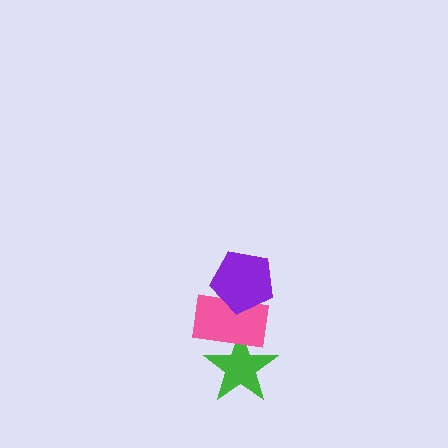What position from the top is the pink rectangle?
The pink rectangle is 2nd from the top.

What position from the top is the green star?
The green star is 3rd from the top.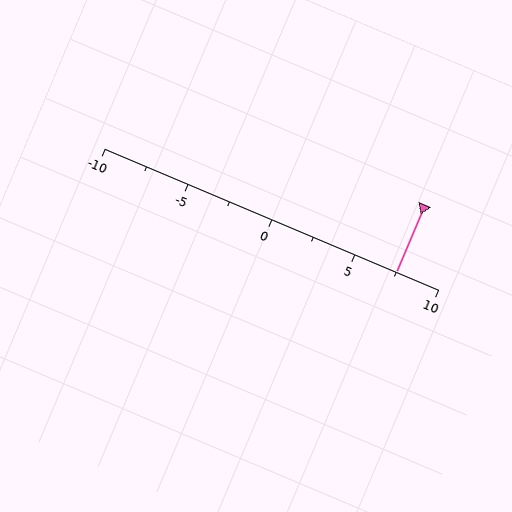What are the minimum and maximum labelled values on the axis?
The axis runs from -10 to 10.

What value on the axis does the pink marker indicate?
The marker indicates approximately 7.5.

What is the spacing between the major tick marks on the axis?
The major ticks are spaced 5 apart.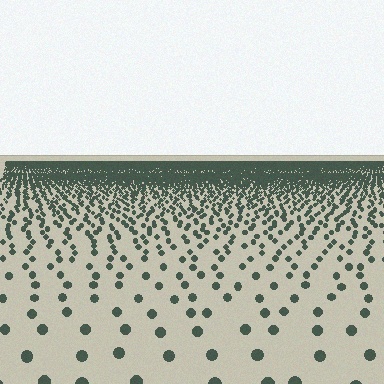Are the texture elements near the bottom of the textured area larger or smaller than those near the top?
Larger. Near the bottom, elements are closer to the viewer and appear at a bigger on-screen size.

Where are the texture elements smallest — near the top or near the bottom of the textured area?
Near the top.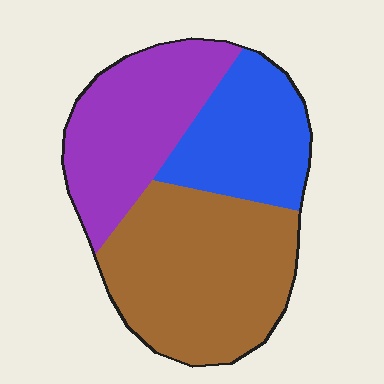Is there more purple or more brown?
Brown.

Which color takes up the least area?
Blue, at roughly 25%.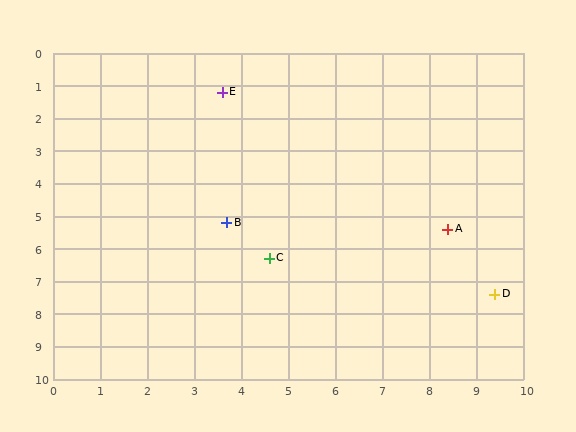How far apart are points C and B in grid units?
Points C and B are about 1.4 grid units apart.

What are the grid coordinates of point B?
Point B is at approximately (3.7, 5.2).